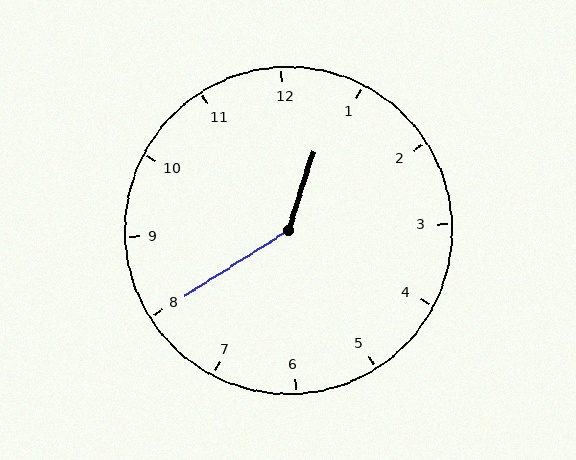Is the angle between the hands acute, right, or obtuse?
It is obtuse.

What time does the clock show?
12:40.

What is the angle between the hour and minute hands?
Approximately 140 degrees.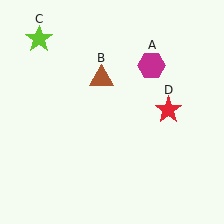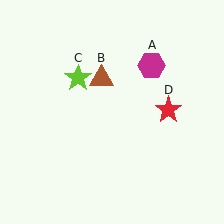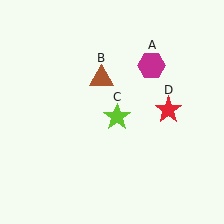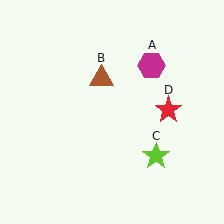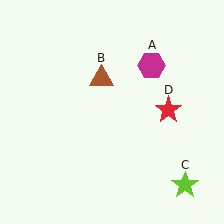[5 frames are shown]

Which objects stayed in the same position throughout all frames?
Magenta hexagon (object A) and brown triangle (object B) and red star (object D) remained stationary.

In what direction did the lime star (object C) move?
The lime star (object C) moved down and to the right.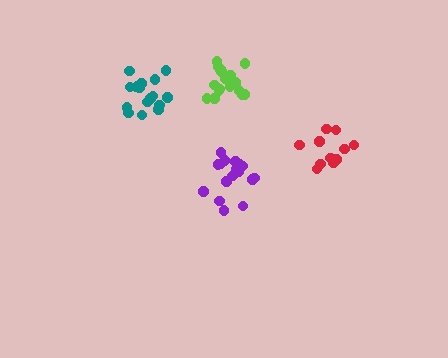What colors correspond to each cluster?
The clusters are colored: lime, purple, teal, red.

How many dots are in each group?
Group 1: 17 dots, Group 2: 17 dots, Group 3: 17 dots, Group 4: 11 dots (62 total).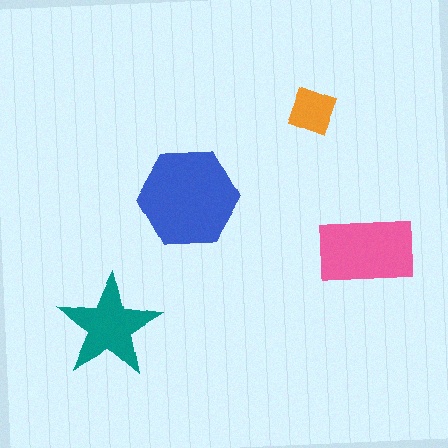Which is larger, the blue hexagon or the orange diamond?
The blue hexagon.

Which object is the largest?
The blue hexagon.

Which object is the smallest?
The orange diamond.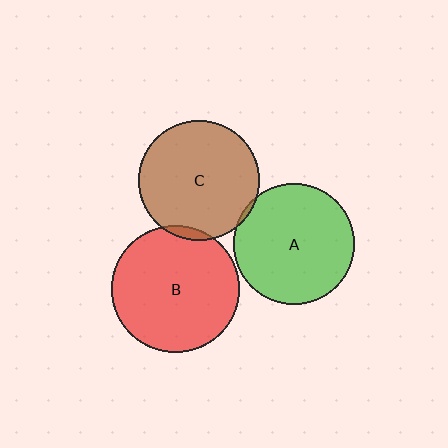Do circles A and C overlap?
Yes.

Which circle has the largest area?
Circle B (red).